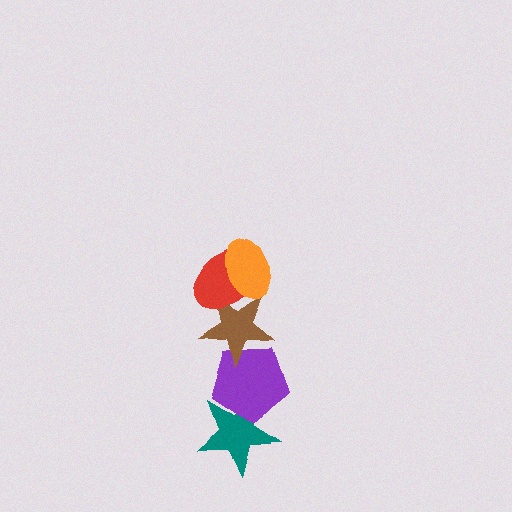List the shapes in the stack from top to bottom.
From top to bottom: the orange ellipse, the red ellipse, the brown star, the purple pentagon, the teal star.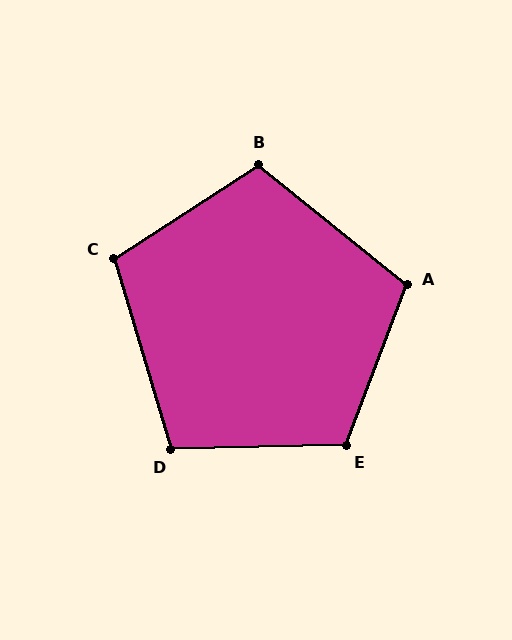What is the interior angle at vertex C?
Approximately 106 degrees (obtuse).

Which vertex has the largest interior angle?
E, at approximately 112 degrees.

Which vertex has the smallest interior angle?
D, at approximately 105 degrees.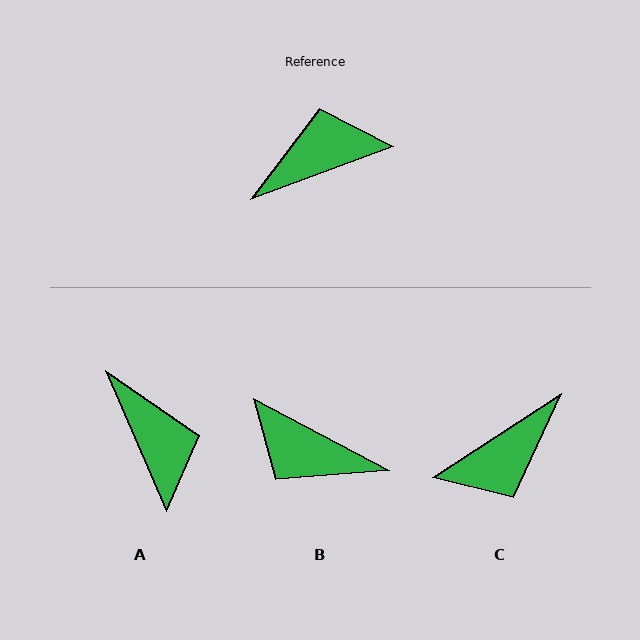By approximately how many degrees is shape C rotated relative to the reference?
Approximately 167 degrees clockwise.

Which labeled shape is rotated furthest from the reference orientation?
C, about 167 degrees away.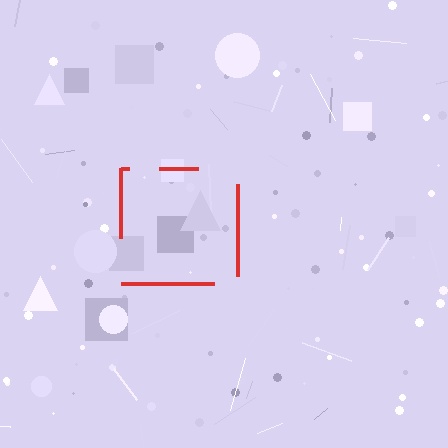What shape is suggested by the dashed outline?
The dashed outline suggests a square.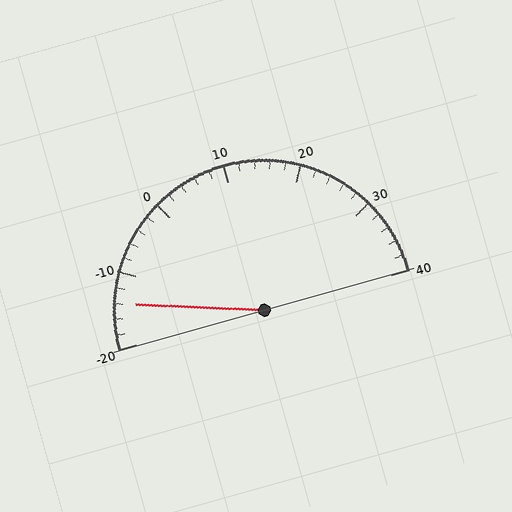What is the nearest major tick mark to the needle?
The nearest major tick mark is -10.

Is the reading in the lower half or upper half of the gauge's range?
The reading is in the lower half of the range (-20 to 40).